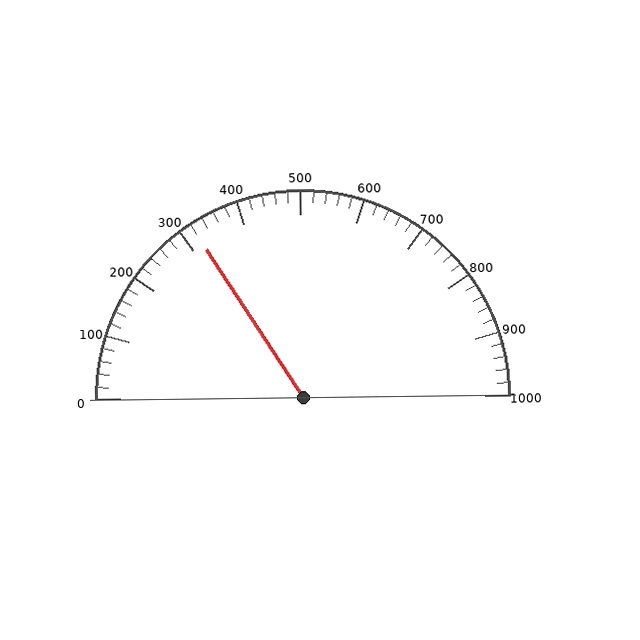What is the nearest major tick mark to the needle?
The nearest major tick mark is 300.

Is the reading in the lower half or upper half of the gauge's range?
The reading is in the lower half of the range (0 to 1000).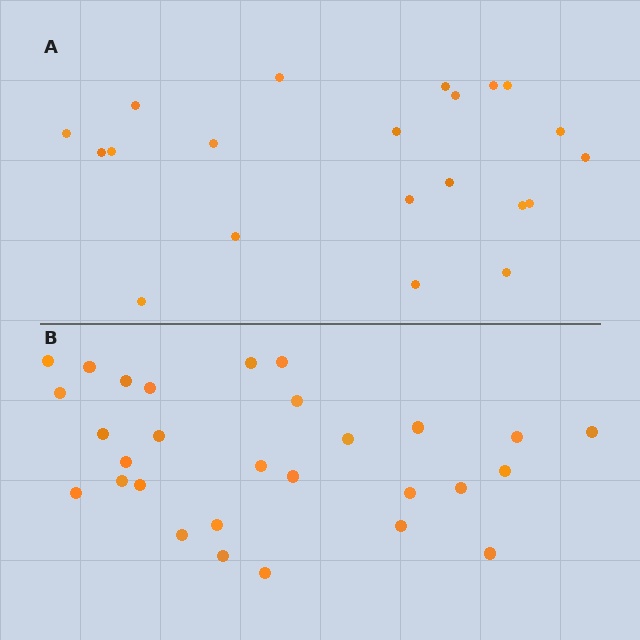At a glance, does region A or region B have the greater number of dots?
Region B (the bottom region) has more dots.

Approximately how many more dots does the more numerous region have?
Region B has roughly 8 or so more dots than region A.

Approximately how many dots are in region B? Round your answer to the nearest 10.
About 30 dots. (The exact count is 29, which rounds to 30.)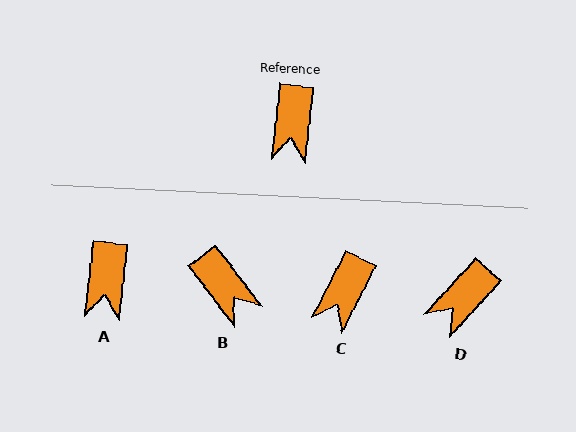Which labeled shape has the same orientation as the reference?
A.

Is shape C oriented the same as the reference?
No, it is off by about 20 degrees.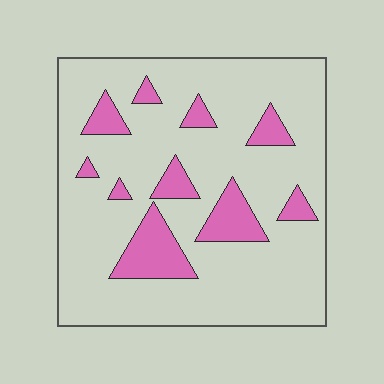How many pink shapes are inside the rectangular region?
10.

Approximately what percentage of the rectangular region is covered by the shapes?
Approximately 15%.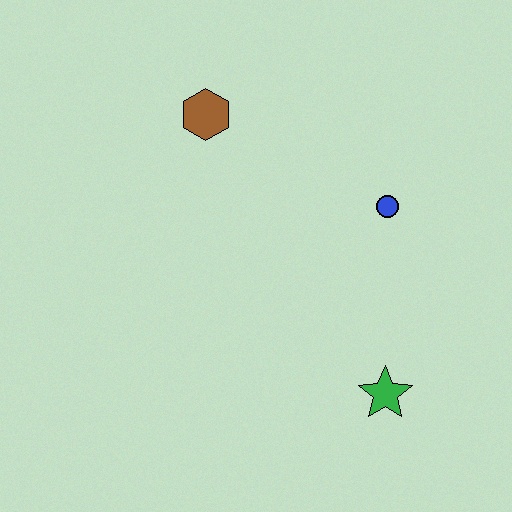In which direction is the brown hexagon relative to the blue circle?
The brown hexagon is to the left of the blue circle.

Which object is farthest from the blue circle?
The brown hexagon is farthest from the blue circle.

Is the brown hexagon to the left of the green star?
Yes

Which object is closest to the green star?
The blue circle is closest to the green star.